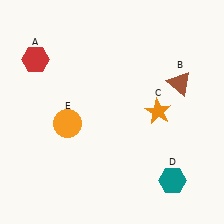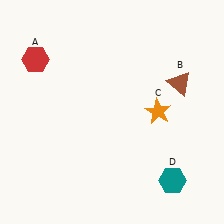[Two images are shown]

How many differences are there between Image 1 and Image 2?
There is 1 difference between the two images.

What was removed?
The orange circle (E) was removed in Image 2.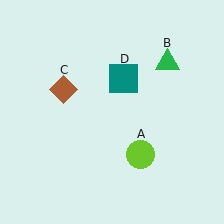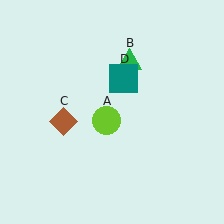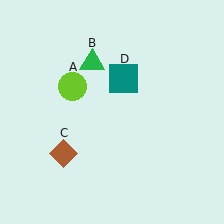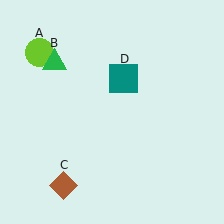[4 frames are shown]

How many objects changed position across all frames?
3 objects changed position: lime circle (object A), green triangle (object B), brown diamond (object C).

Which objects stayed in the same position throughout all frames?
Teal square (object D) remained stationary.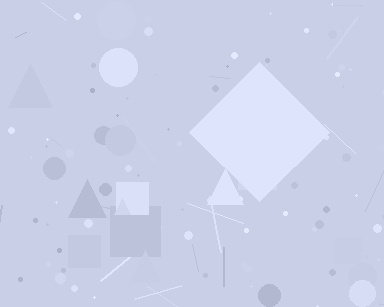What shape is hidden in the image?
A diamond is hidden in the image.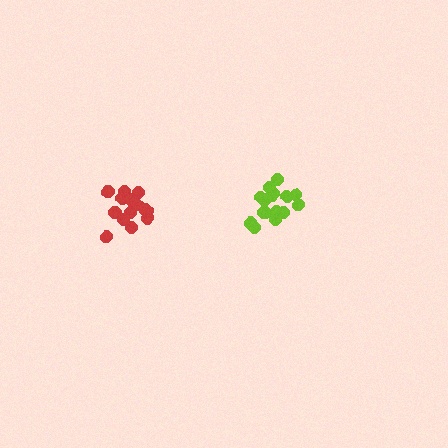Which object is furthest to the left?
The red cluster is leftmost.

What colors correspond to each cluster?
The clusters are colored: lime, red.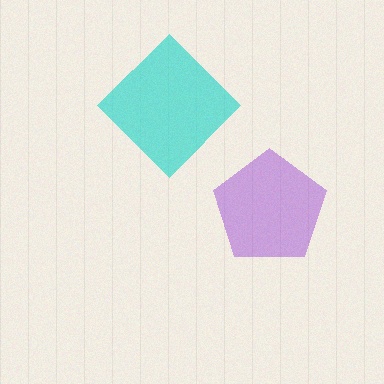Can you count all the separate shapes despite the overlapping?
Yes, there are 2 separate shapes.